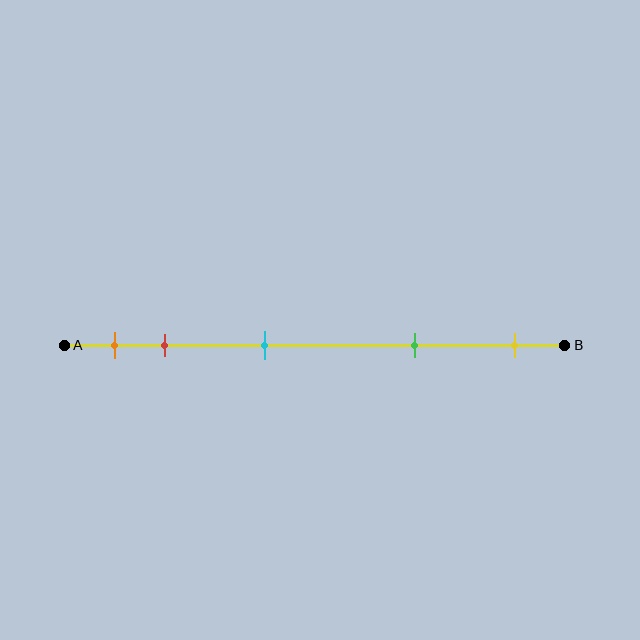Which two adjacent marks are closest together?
The orange and red marks are the closest adjacent pair.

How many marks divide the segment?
There are 5 marks dividing the segment.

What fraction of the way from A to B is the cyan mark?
The cyan mark is approximately 40% (0.4) of the way from A to B.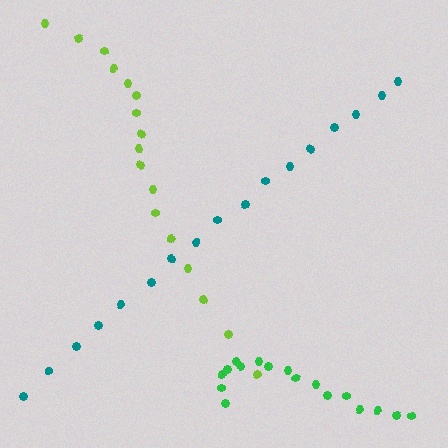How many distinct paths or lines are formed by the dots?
There are 3 distinct paths.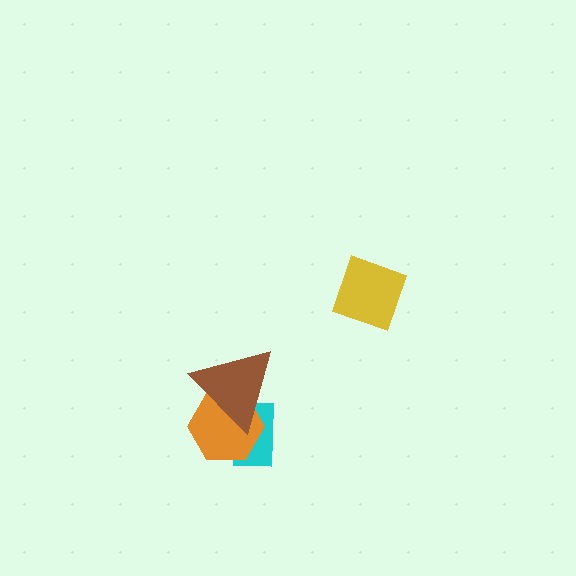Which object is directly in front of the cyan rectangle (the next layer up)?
The orange hexagon is directly in front of the cyan rectangle.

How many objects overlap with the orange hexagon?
2 objects overlap with the orange hexagon.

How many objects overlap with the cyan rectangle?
2 objects overlap with the cyan rectangle.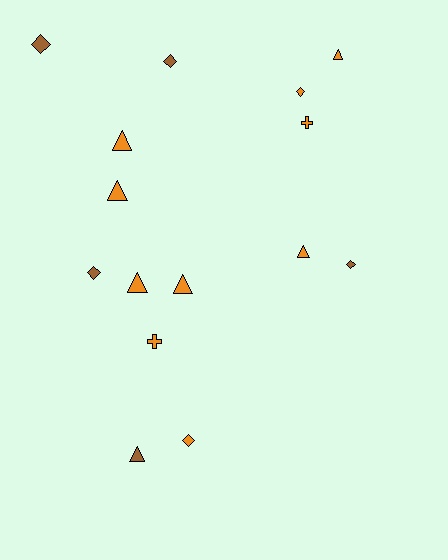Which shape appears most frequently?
Triangle, with 7 objects.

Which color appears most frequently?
Orange, with 10 objects.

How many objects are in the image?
There are 15 objects.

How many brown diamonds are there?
There are 4 brown diamonds.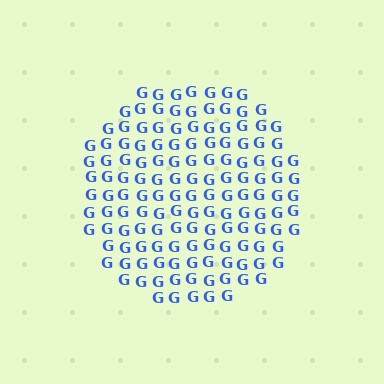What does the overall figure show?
The overall figure shows a circle.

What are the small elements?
The small elements are letter G's.